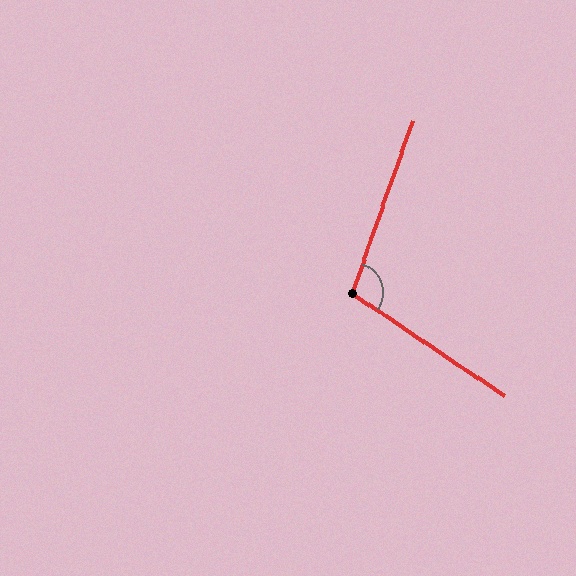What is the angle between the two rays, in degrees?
Approximately 105 degrees.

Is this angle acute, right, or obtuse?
It is obtuse.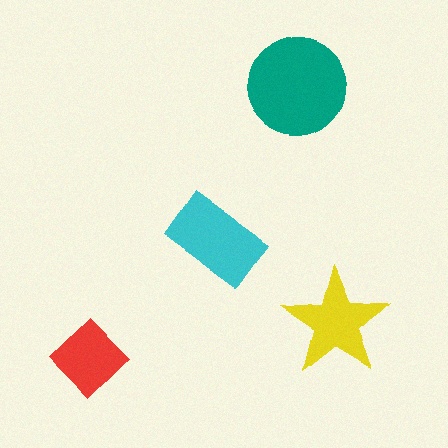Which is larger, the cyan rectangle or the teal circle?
The teal circle.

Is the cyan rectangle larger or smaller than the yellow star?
Larger.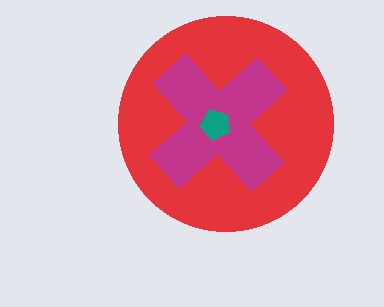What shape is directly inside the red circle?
The magenta cross.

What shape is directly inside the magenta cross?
The teal pentagon.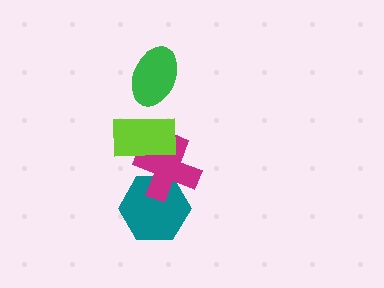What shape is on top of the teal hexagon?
The magenta cross is on top of the teal hexagon.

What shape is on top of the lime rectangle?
The green ellipse is on top of the lime rectangle.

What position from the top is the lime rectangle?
The lime rectangle is 2nd from the top.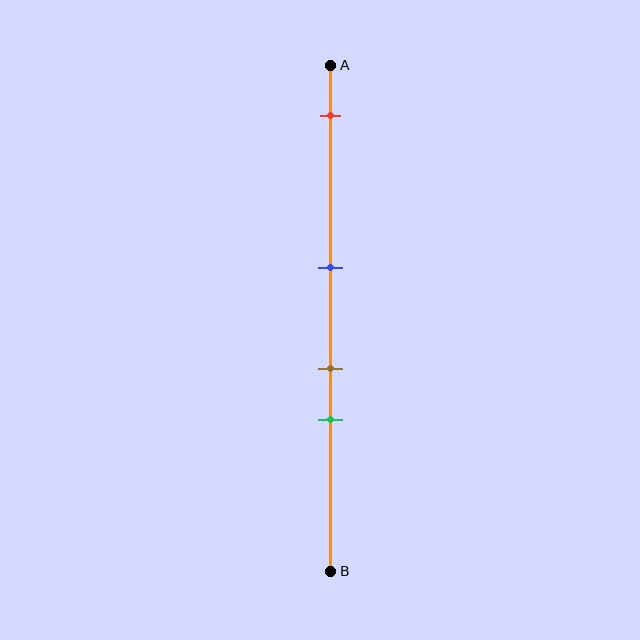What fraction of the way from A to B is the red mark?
The red mark is approximately 10% (0.1) of the way from A to B.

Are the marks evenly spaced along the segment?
No, the marks are not evenly spaced.